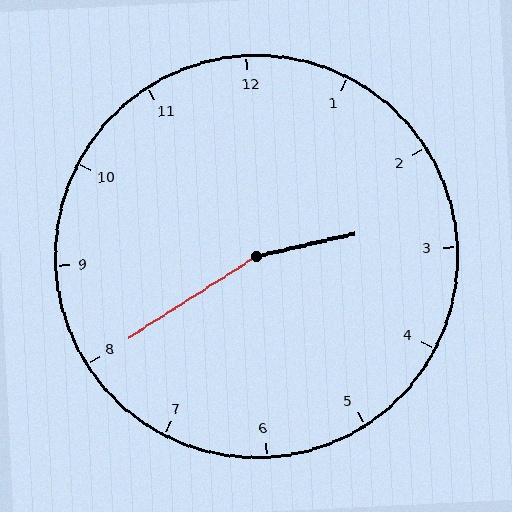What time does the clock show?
2:40.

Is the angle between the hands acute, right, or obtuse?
It is obtuse.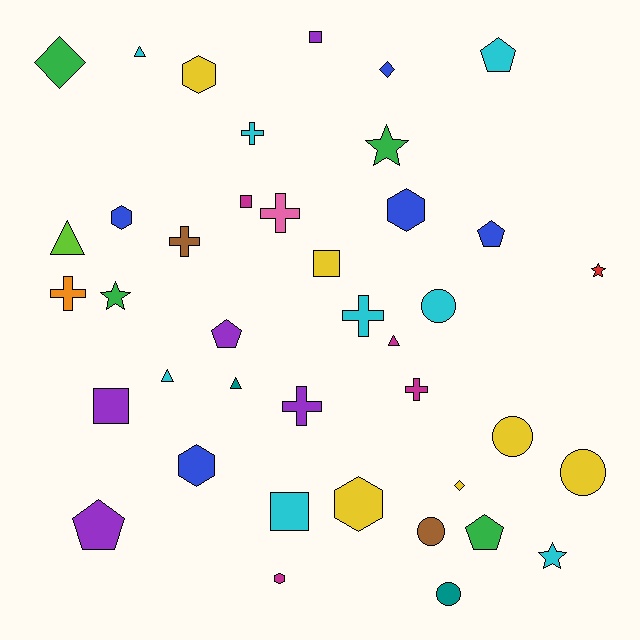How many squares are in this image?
There are 5 squares.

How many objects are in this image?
There are 40 objects.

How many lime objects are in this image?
There is 1 lime object.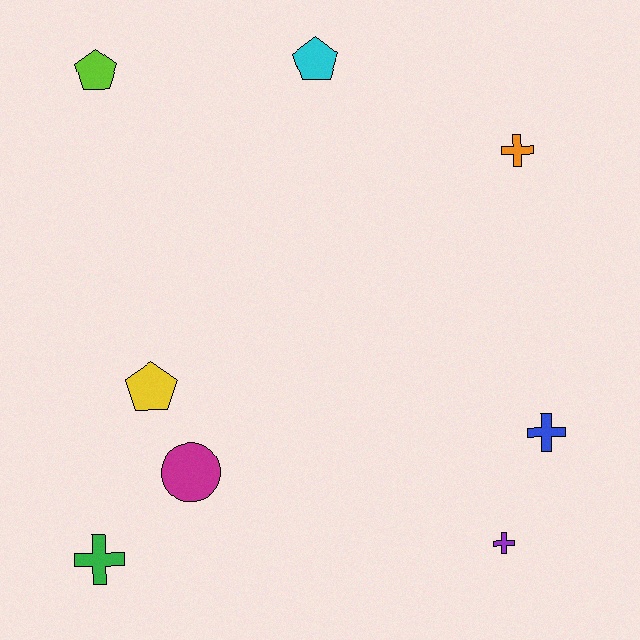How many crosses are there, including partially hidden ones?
There are 4 crosses.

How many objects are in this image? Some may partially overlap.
There are 8 objects.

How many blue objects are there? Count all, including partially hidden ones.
There is 1 blue object.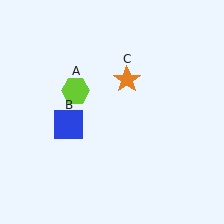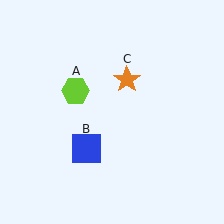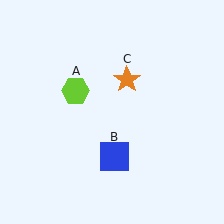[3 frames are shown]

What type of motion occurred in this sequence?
The blue square (object B) rotated counterclockwise around the center of the scene.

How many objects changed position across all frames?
1 object changed position: blue square (object B).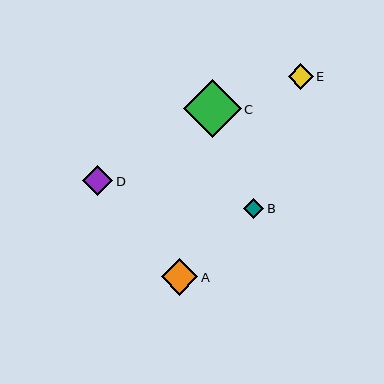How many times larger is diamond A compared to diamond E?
Diamond A is approximately 1.5 times the size of diamond E.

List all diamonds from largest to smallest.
From largest to smallest: C, A, D, E, B.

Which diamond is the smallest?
Diamond B is the smallest with a size of approximately 20 pixels.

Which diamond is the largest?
Diamond C is the largest with a size of approximately 58 pixels.